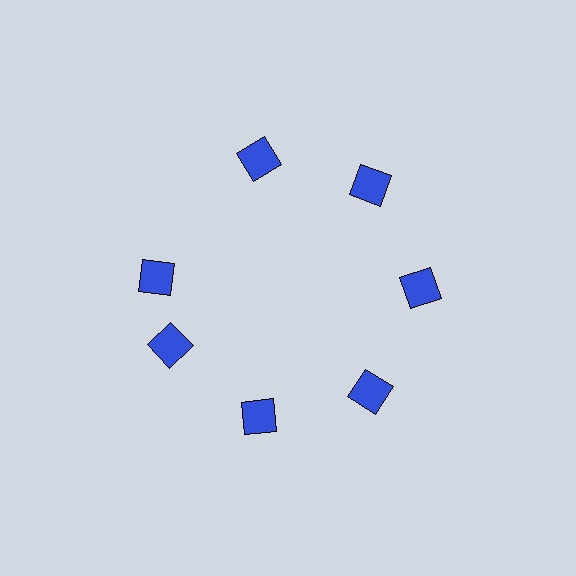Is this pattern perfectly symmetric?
No. The 7 blue diamonds are arranged in a ring, but one element near the 10 o'clock position is rotated out of alignment along the ring, breaking the 7-fold rotational symmetry.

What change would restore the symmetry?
The symmetry would be restored by rotating it back into even spacing with its neighbors so that all 7 diamonds sit at equal angles and equal distance from the center.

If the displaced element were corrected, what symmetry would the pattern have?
It would have 7-fold rotational symmetry — the pattern would map onto itself every 51 degrees.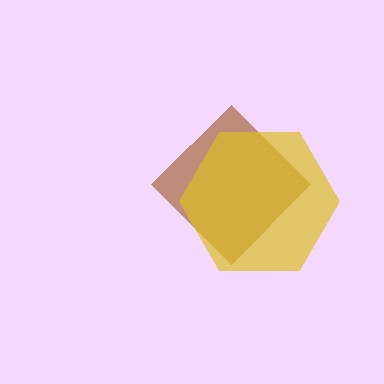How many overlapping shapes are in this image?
There are 2 overlapping shapes in the image.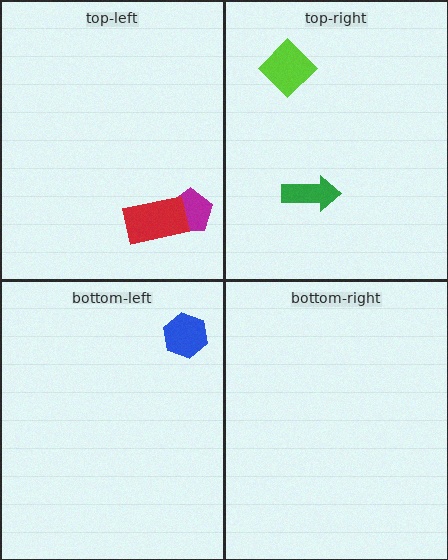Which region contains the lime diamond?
The top-right region.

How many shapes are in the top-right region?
2.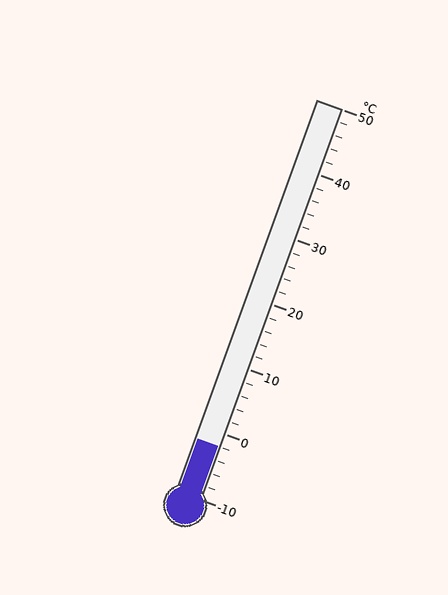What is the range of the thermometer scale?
The thermometer scale ranges from -10°C to 50°C.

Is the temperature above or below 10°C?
The temperature is below 10°C.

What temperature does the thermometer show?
The thermometer shows approximately -2°C.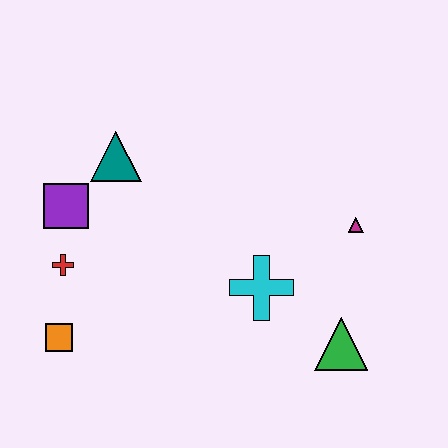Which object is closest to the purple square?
The red cross is closest to the purple square.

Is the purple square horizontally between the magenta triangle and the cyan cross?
No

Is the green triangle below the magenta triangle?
Yes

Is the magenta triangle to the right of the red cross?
Yes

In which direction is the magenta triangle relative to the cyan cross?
The magenta triangle is to the right of the cyan cross.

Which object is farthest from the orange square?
The magenta triangle is farthest from the orange square.